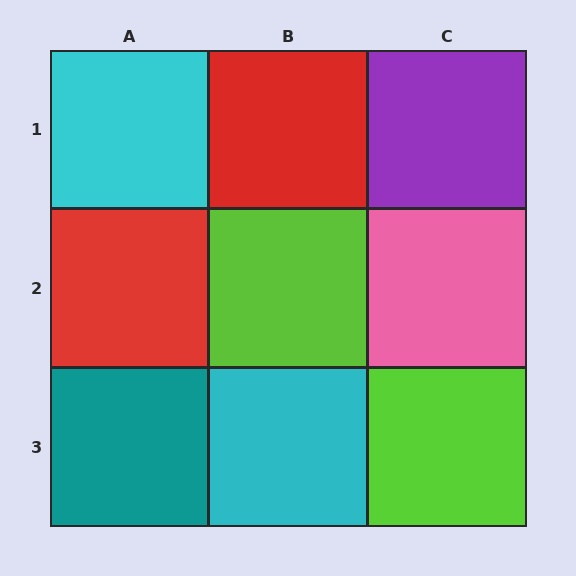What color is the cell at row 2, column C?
Pink.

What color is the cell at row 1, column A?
Cyan.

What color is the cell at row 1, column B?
Red.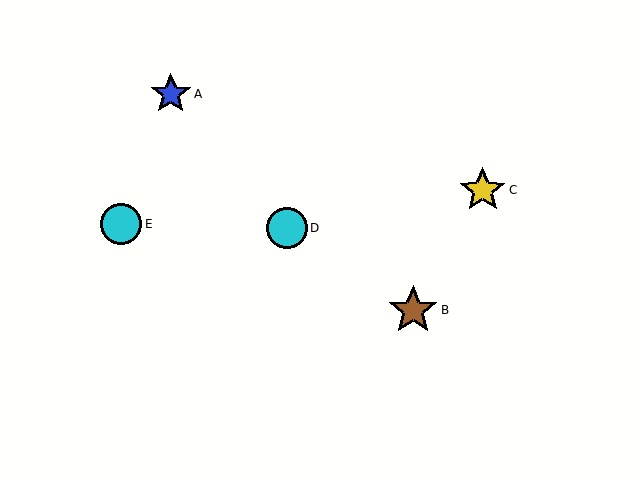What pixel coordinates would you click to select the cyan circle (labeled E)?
Click at (121, 224) to select the cyan circle E.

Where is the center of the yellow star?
The center of the yellow star is at (483, 190).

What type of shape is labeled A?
Shape A is a blue star.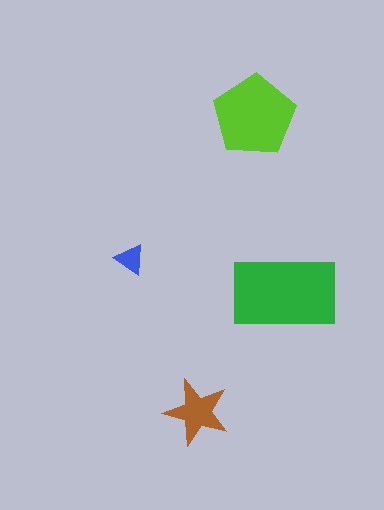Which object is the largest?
The green rectangle.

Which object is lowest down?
The brown star is bottommost.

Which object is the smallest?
The blue triangle.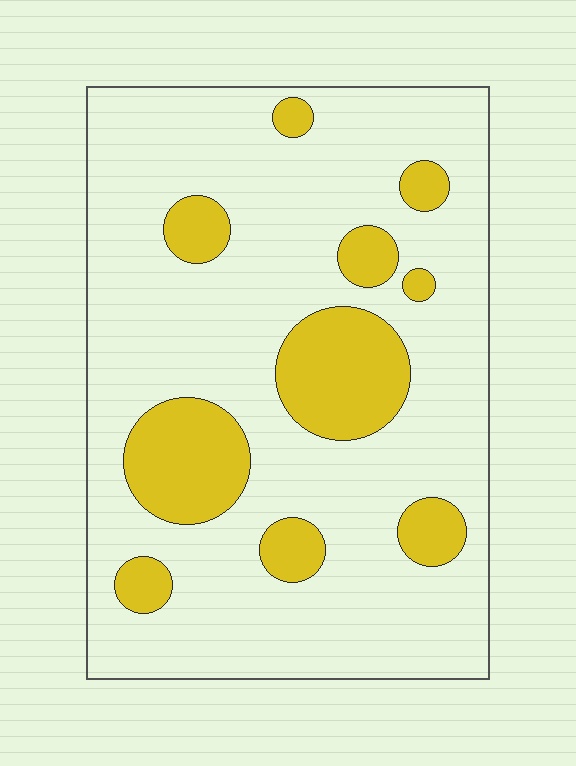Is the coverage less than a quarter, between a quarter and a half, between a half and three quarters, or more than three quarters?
Less than a quarter.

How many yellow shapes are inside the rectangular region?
10.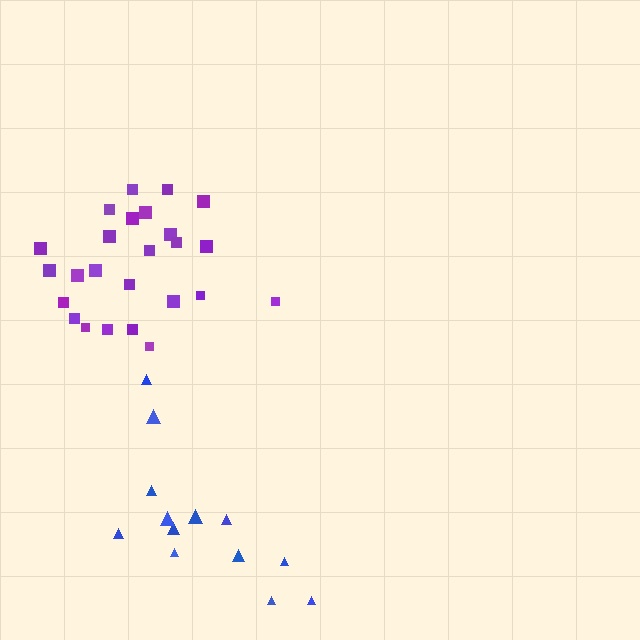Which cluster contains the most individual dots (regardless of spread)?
Purple (25).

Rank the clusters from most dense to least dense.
purple, blue.